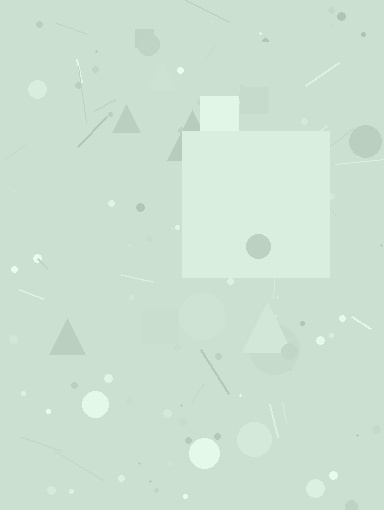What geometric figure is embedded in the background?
A square is embedded in the background.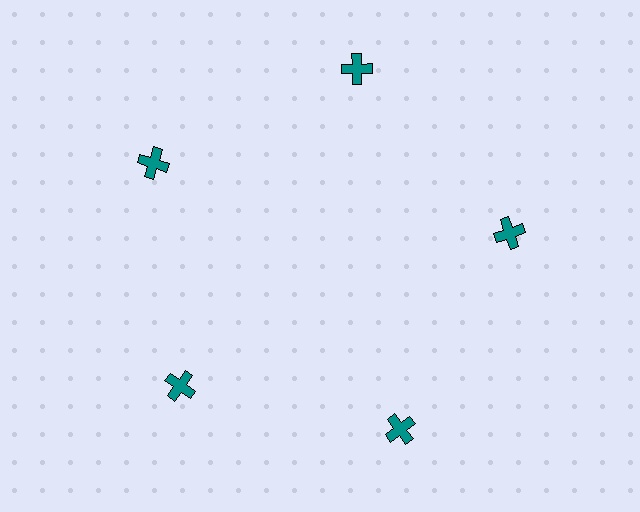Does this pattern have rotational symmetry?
Yes, this pattern has 5-fold rotational symmetry. It looks the same after rotating 72 degrees around the center.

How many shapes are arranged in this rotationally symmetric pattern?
There are 5 shapes, arranged in 5 groups of 1.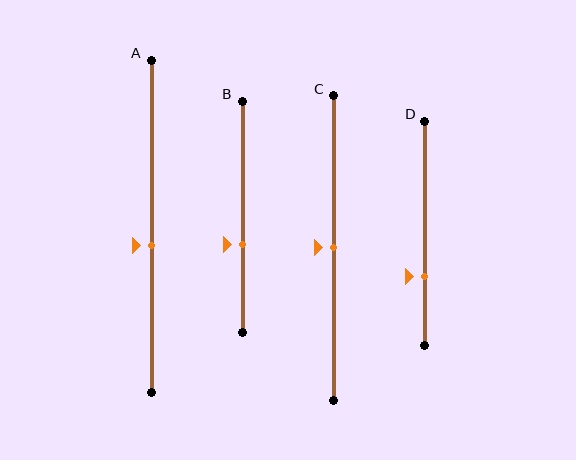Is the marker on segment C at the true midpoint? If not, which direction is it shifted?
Yes, the marker on segment C is at the true midpoint.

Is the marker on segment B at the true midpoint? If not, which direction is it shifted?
No, the marker on segment B is shifted downward by about 12% of the segment length.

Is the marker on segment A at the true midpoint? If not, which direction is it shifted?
No, the marker on segment A is shifted downward by about 6% of the segment length.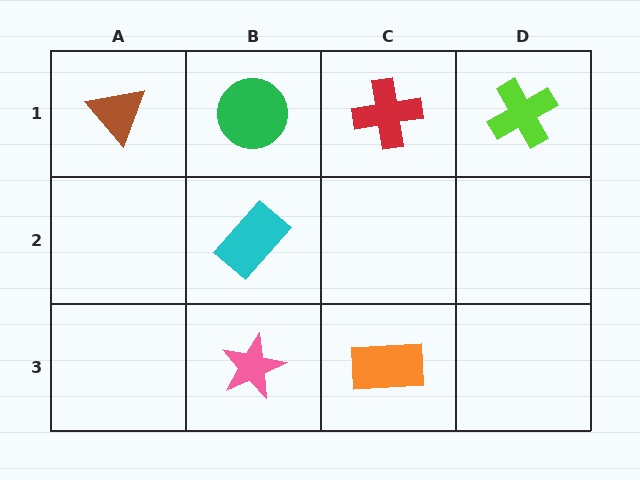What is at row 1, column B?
A green circle.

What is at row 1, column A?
A brown triangle.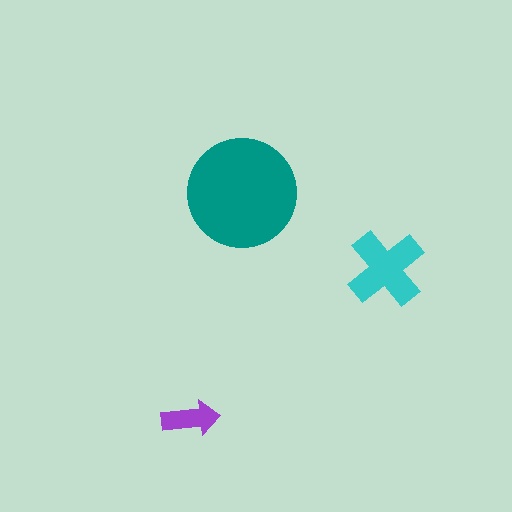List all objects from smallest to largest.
The purple arrow, the cyan cross, the teal circle.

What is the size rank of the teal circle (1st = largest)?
1st.